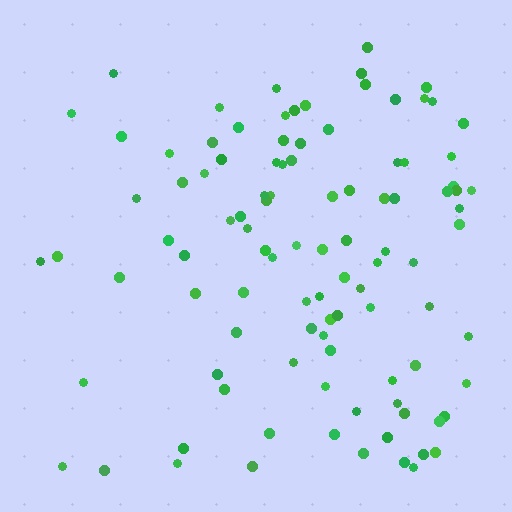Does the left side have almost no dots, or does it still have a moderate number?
Still a moderate number, just noticeably fewer than the right.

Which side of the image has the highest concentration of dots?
The right.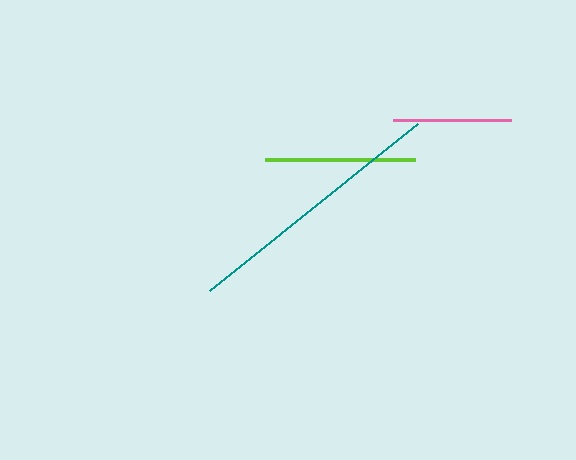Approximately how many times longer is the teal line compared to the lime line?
The teal line is approximately 1.8 times the length of the lime line.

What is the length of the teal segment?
The teal segment is approximately 267 pixels long.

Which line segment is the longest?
The teal line is the longest at approximately 267 pixels.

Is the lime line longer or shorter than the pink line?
The lime line is longer than the pink line.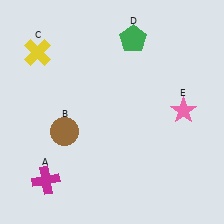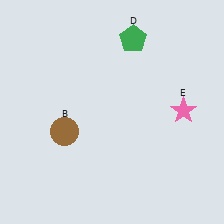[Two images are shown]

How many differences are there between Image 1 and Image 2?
There are 2 differences between the two images.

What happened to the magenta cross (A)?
The magenta cross (A) was removed in Image 2. It was in the bottom-left area of Image 1.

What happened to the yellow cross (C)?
The yellow cross (C) was removed in Image 2. It was in the top-left area of Image 1.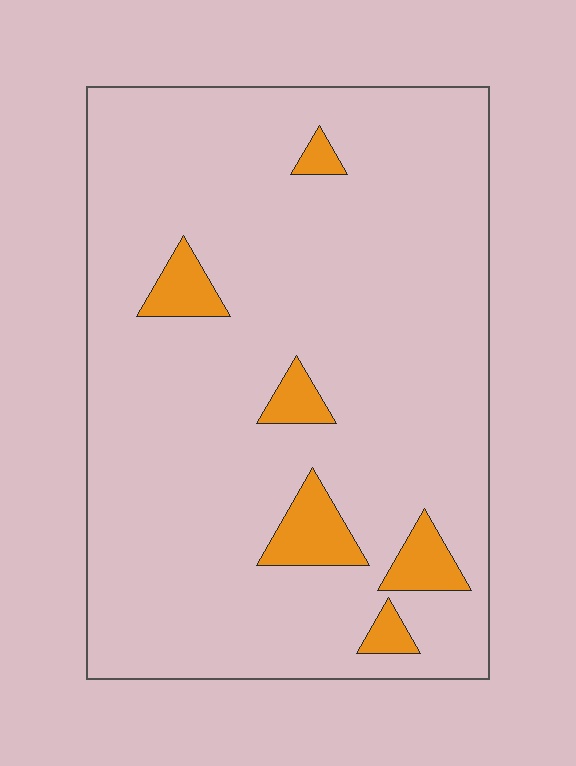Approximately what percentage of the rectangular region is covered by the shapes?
Approximately 10%.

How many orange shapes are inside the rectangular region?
6.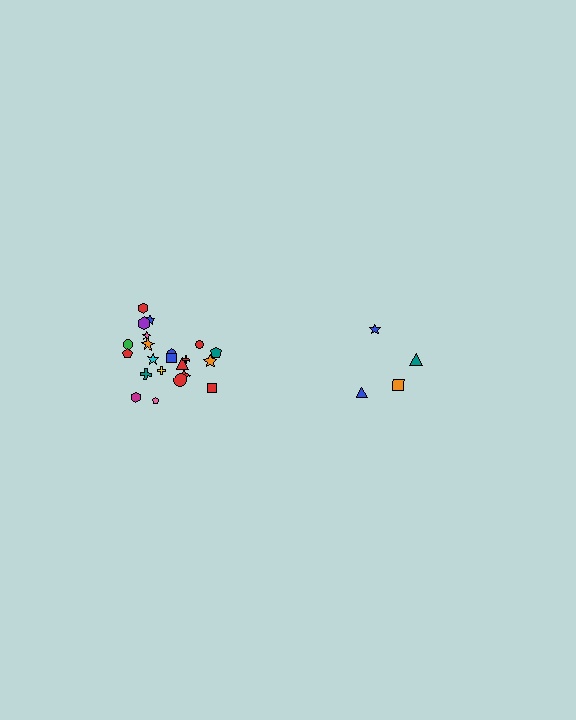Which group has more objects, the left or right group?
The left group.